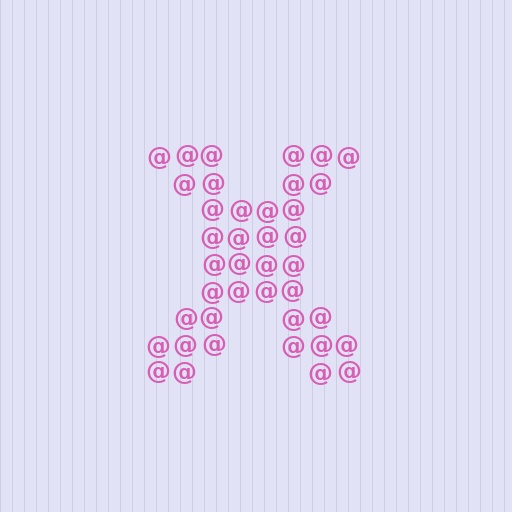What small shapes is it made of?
It is made of small at signs.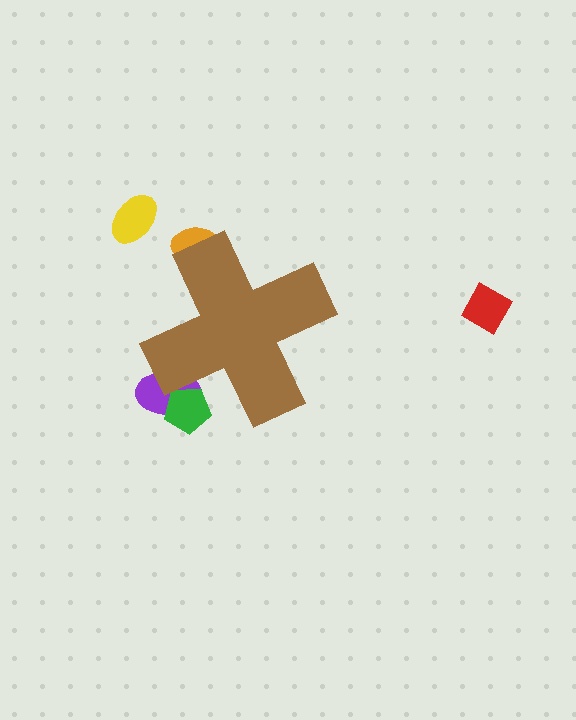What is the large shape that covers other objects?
A brown cross.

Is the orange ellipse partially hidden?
Yes, the orange ellipse is partially hidden behind the brown cross.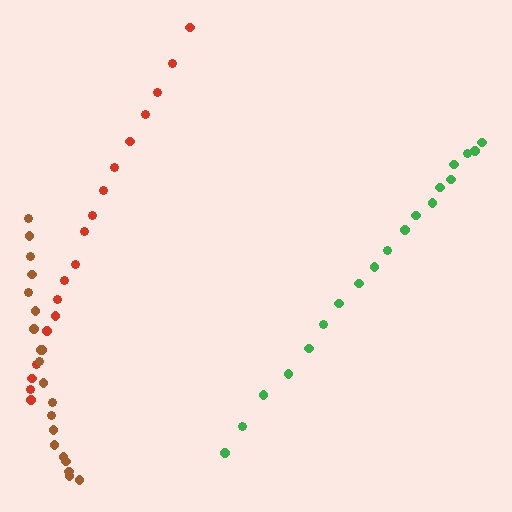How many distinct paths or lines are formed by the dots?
There are 3 distinct paths.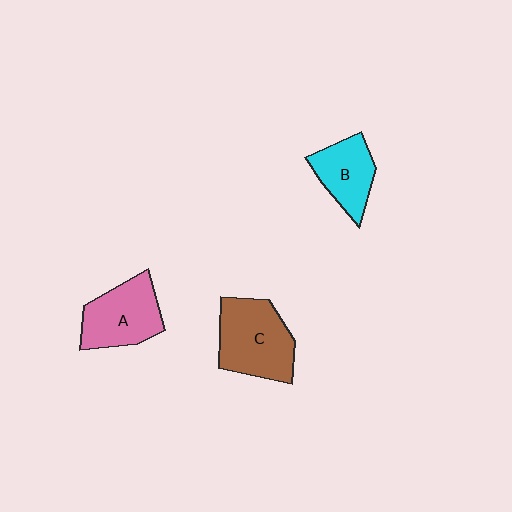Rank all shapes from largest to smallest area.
From largest to smallest: C (brown), A (pink), B (cyan).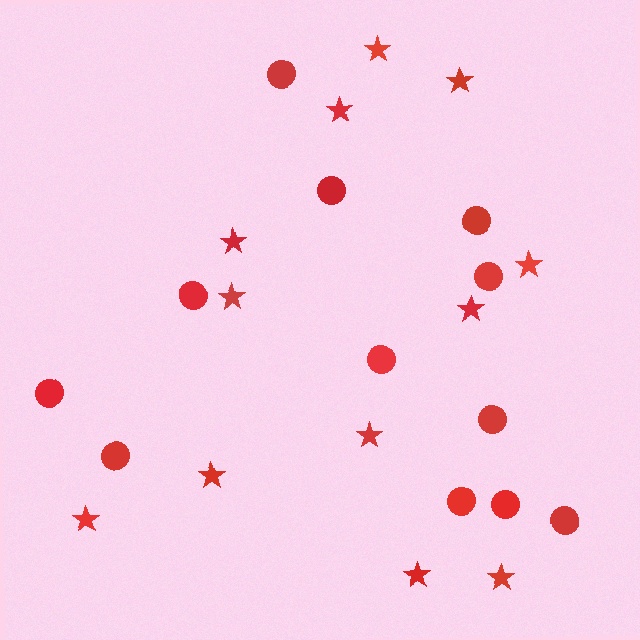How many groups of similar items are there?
There are 2 groups: one group of stars (12) and one group of circles (12).